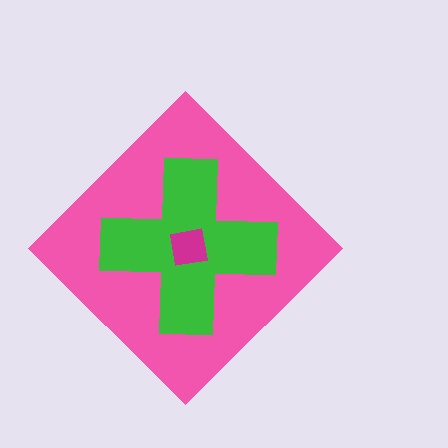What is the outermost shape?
The pink diamond.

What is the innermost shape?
The magenta square.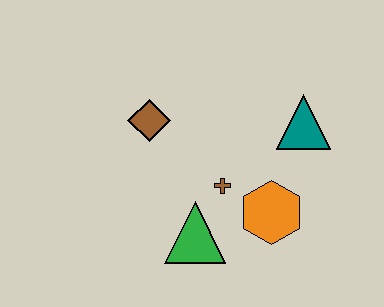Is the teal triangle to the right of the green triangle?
Yes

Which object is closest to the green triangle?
The brown cross is closest to the green triangle.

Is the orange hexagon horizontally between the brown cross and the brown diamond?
No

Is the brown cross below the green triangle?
No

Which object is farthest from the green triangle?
The teal triangle is farthest from the green triangle.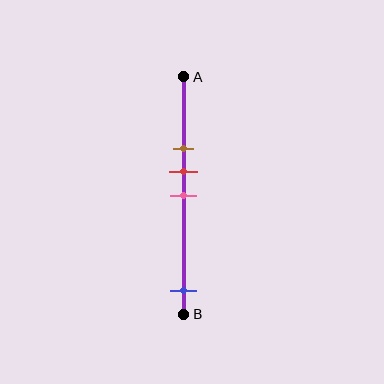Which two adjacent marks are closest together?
The red and pink marks are the closest adjacent pair.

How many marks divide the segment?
There are 4 marks dividing the segment.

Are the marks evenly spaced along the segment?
No, the marks are not evenly spaced.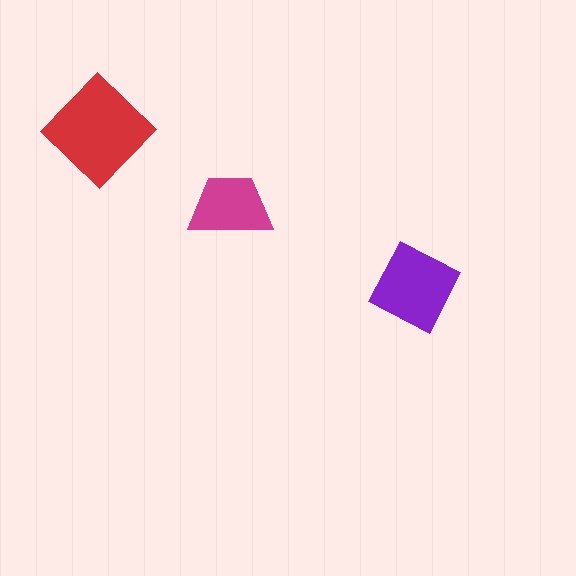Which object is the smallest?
The magenta trapezoid.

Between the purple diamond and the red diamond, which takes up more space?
The red diamond.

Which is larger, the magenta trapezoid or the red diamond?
The red diamond.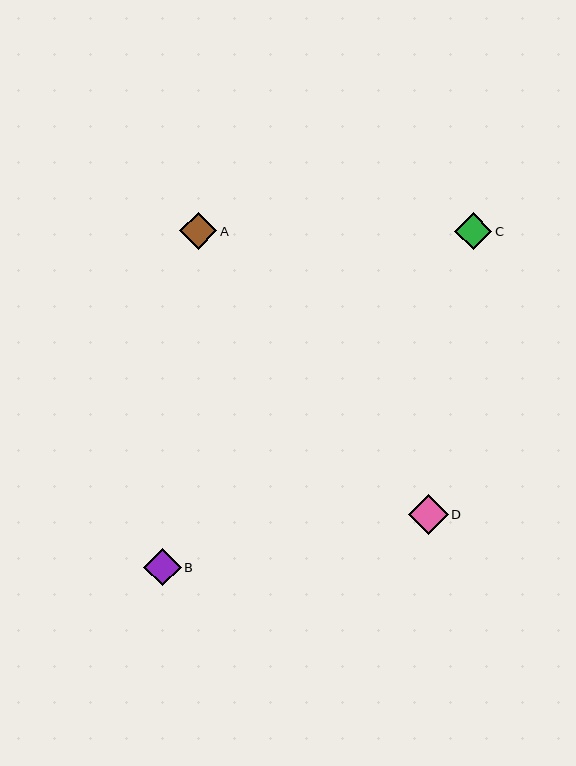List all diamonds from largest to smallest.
From largest to smallest: D, A, B, C.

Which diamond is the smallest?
Diamond C is the smallest with a size of approximately 37 pixels.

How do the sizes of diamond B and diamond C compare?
Diamond B and diamond C are approximately the same size.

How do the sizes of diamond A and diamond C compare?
Diamond A and diamond C are approximately the same size.